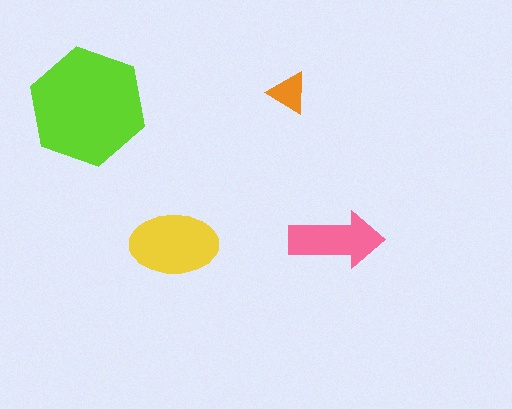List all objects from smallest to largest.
The orange triangle, the pink arrow, the yellow ellipse, the lime hexagon.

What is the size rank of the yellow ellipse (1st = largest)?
2nd.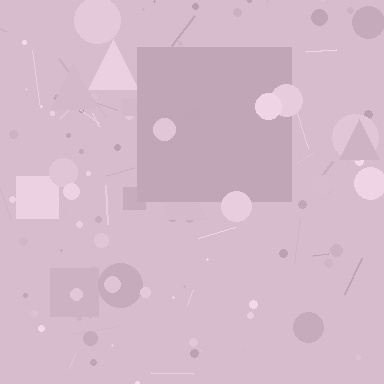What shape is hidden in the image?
A square is hidden in the image.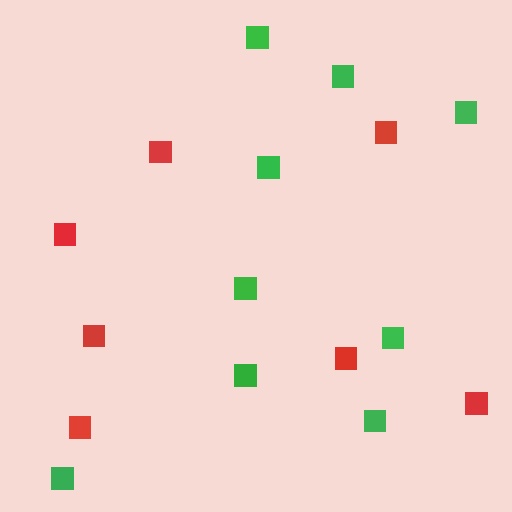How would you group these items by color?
There are 2 groups: one group of red squares (7) and one group of green squares (9).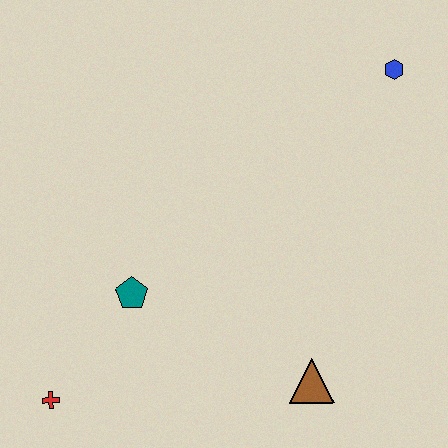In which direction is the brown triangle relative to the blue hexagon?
The brown triangle is below the blue hexagon.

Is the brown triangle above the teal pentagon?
No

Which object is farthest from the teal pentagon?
The blue hexagon is farthest from the teal pentagon.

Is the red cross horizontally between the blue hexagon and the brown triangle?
No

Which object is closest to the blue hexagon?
The brown triangle is closest to the blue hexagon.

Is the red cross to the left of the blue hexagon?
Yes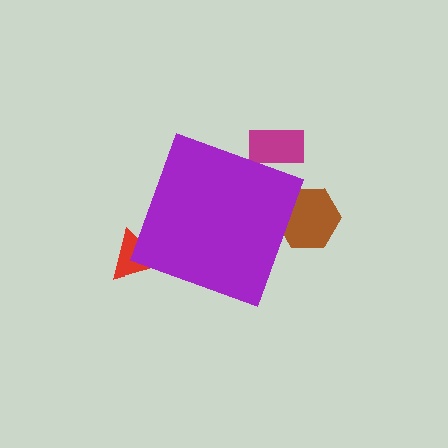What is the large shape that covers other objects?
A purple diamond.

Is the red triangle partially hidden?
Yes, the red triangle is partially hidden behind the purple diamond.